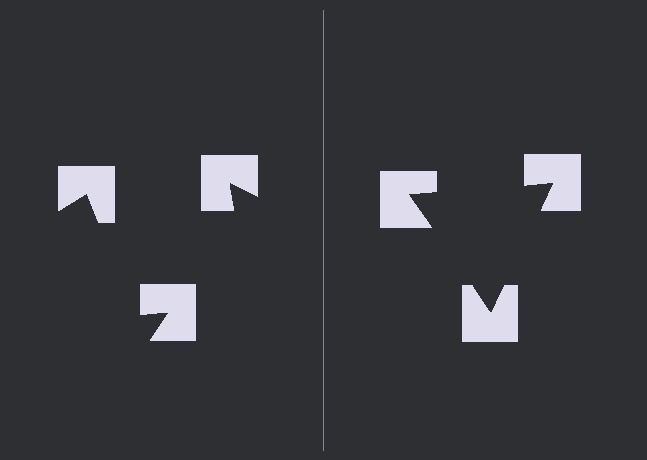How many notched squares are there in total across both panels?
6 — 3 on each side.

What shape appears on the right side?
An illusory triangle.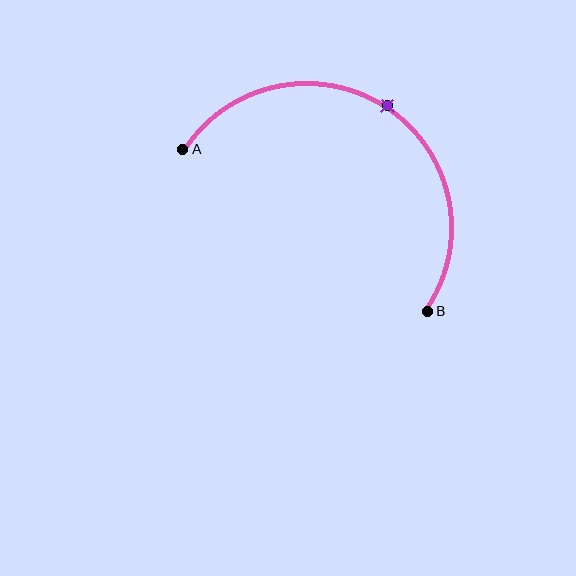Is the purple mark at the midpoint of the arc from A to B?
Yes. The purple mark lies on the arc at equal arc-length from both A and B — it is the arc midpoint.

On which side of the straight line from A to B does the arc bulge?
The arc bulges above the straight line connecting A and B.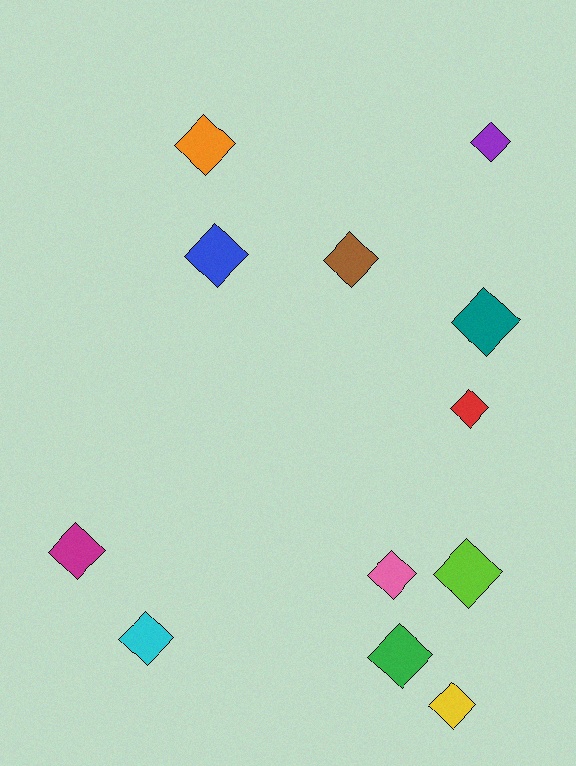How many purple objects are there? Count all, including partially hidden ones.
There is 1 purple object.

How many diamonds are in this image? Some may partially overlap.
There are 12 diamonds.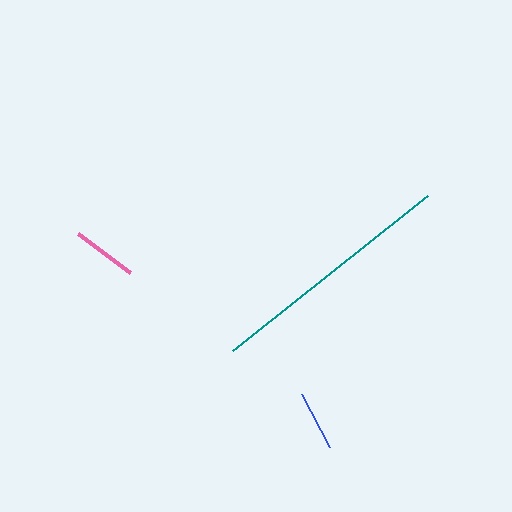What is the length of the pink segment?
The pink segment is approximately 65 pixels long.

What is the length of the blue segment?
The blue segment is approximately 60 pixels long.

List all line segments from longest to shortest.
From longest to shortest: teal, pink, blue.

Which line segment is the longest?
The teal line is the longest at approximately 249 pixels.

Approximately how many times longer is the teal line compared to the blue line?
The teal line is approximately 4.1 times the length of the blue line.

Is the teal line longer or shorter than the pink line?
The teal line is longer than the pink line.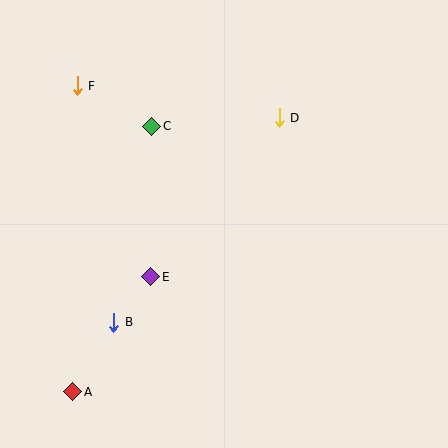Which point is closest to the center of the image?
Point E at (151, 277) is closest to the center.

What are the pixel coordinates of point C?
Point C is at (152, 126).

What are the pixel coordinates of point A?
Point A is at (73, 392).